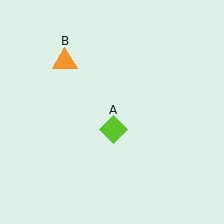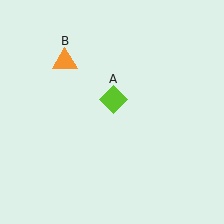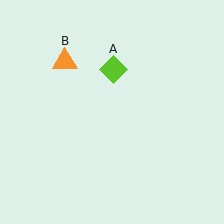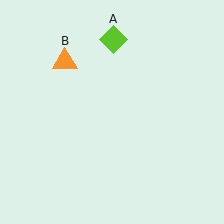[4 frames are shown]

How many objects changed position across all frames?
1 object changed position: lime diamond (object A).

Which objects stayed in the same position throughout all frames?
Orange triangle (object B) remained stationary.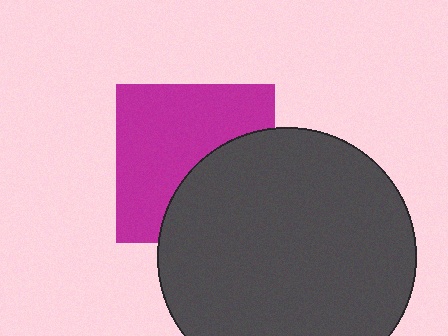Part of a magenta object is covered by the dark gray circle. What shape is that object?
It is a square.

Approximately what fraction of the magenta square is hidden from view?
Roughly 40% of the magenta square is hidden behind the dark gray circle.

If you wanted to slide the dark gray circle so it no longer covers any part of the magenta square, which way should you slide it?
Slide it toward the lower-right — that is the most direct way to separate the two shapes.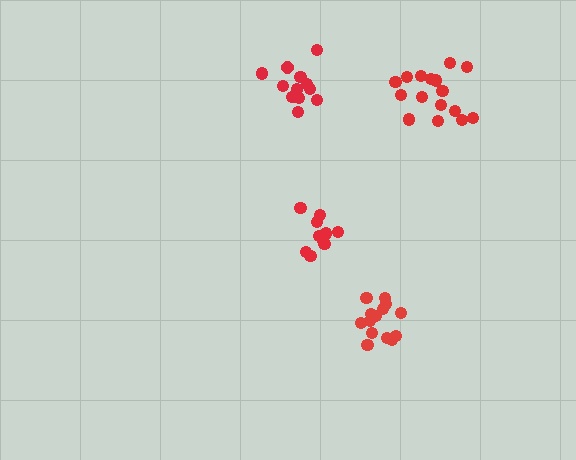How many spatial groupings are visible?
There are 4 spatial groupings.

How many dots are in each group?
Group 1: 16 dots, Group 2: 11 dots, Group 3: 12 dots, Group 4: 14 dots (53 total).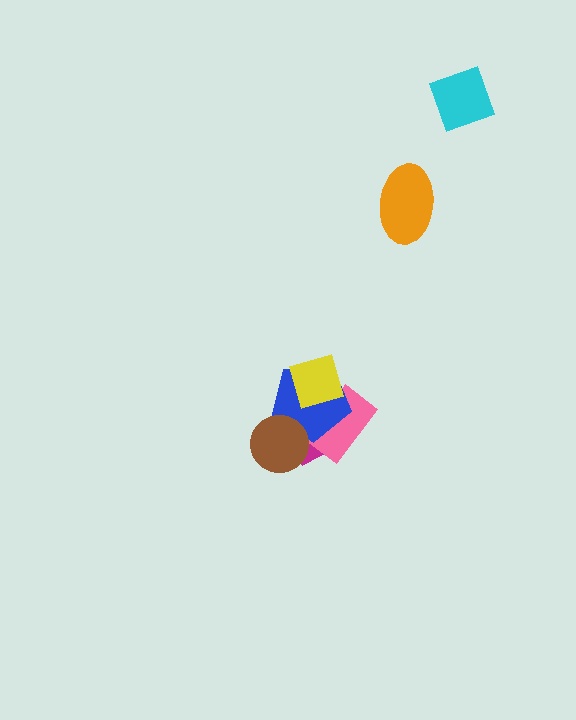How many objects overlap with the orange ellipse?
0 objects overlap with the orange ellipse.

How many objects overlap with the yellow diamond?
2 objects overlap with the yellow diamond.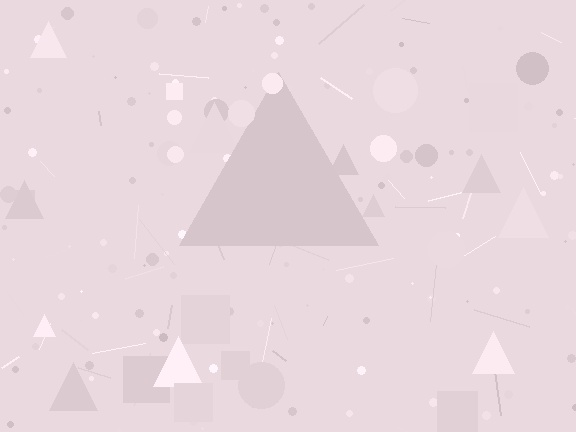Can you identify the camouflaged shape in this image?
The camouflaged shape is a triangle.